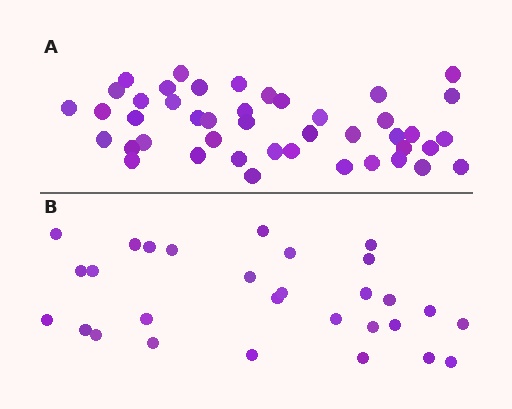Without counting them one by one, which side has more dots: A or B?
Region A (the top region) has more dots.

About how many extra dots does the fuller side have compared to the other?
Region A has approximately 15 more dots than region B.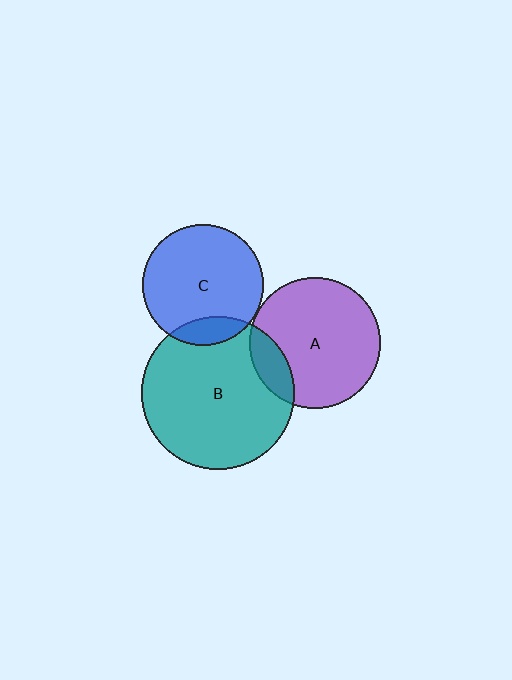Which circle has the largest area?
Circle B (teal).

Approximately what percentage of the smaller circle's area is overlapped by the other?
Approximately 5%.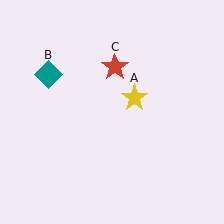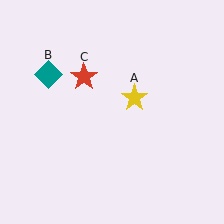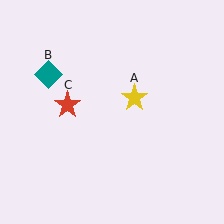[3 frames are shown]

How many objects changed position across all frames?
1 object changed position: red star (object C).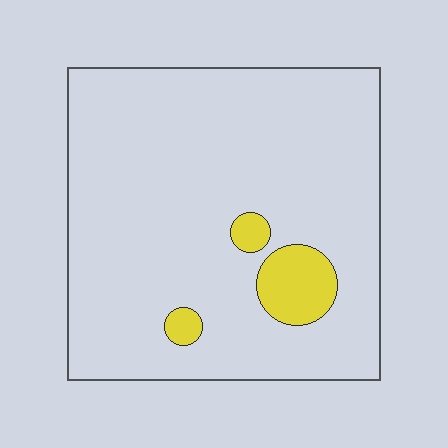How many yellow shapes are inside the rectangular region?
3.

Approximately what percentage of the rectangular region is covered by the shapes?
Approximately 10%.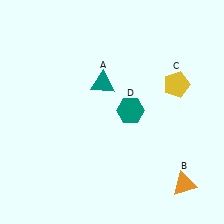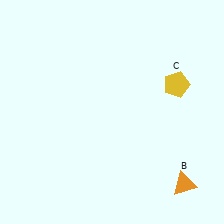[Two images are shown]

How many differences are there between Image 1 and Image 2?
There are 2 differences between the two images.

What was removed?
The teal hexagon (D), the teal triangle (A) were removed in Image 2.